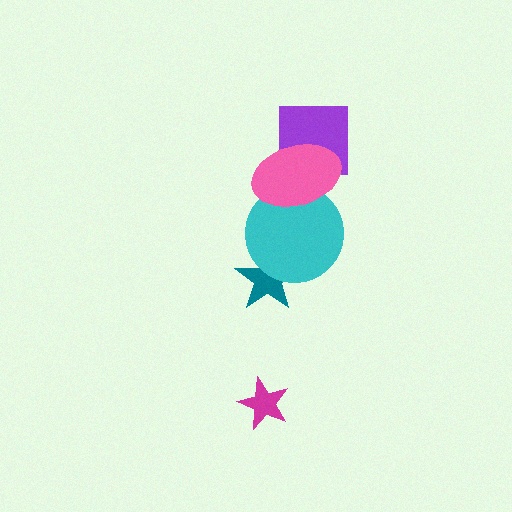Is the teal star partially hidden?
Yes, it is partially covered by another shape.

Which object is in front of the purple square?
The pink ellipse is in front of the purple square.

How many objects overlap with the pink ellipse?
2 objects overlap with the pink ellipse.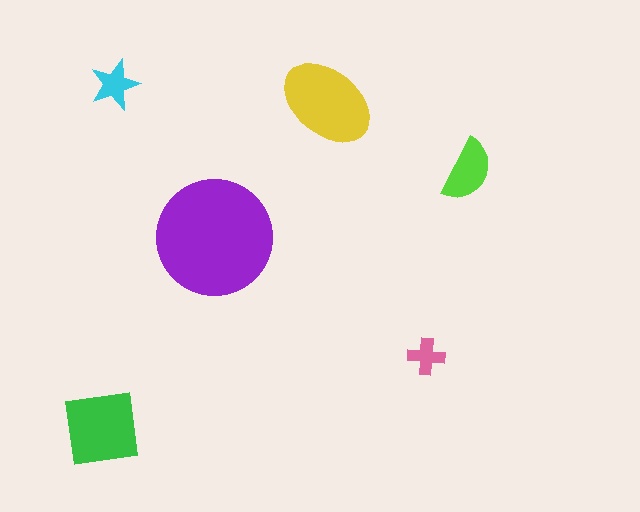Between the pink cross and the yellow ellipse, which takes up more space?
The yellow ellipse.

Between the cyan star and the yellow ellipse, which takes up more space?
The yellow ellipse.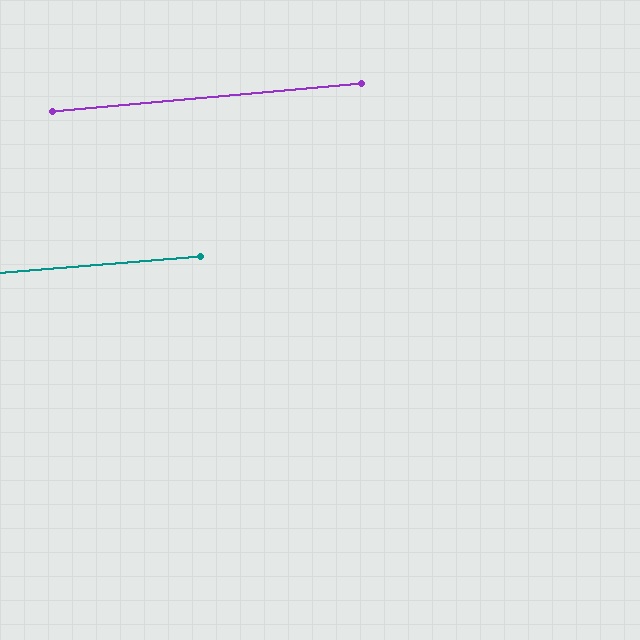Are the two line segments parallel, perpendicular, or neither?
Parallel — their directions differ by only 0.5°.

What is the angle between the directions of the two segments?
Approximately 1 degree.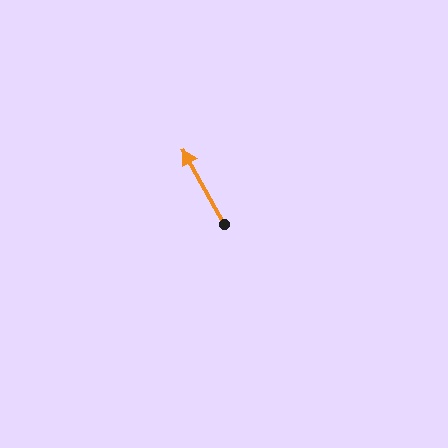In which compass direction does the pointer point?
Northwest.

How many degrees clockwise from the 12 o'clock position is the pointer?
Approximately 331 degrees.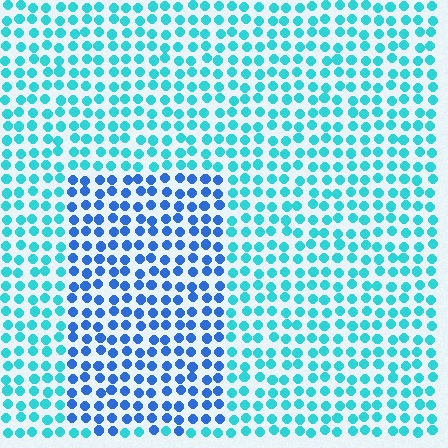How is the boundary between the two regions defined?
The boundary is defined purely by a slight shift in hue (about 37 degrees). Spacing, size, and orientation are identical on both sides.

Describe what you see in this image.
The image is filled with small cyan elements in a uniform arrangement. A rectangle-shaped region is visible where the elements are tinted to a slightly different hue, forming a subtle color boundary.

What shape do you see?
I see a rectangle.